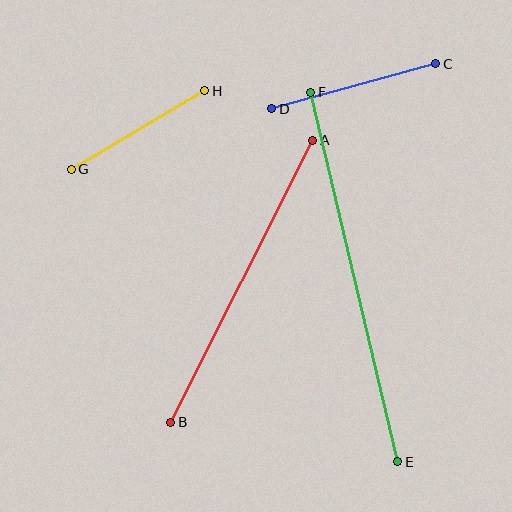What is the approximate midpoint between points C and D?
The midpoint is at approximately (354, 86) pixels.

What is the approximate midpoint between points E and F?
The midpoint is at approximately (354, 277) pixels.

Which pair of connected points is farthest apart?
Points E and F are farthest apart.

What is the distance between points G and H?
The distance is approximately 155 pixels.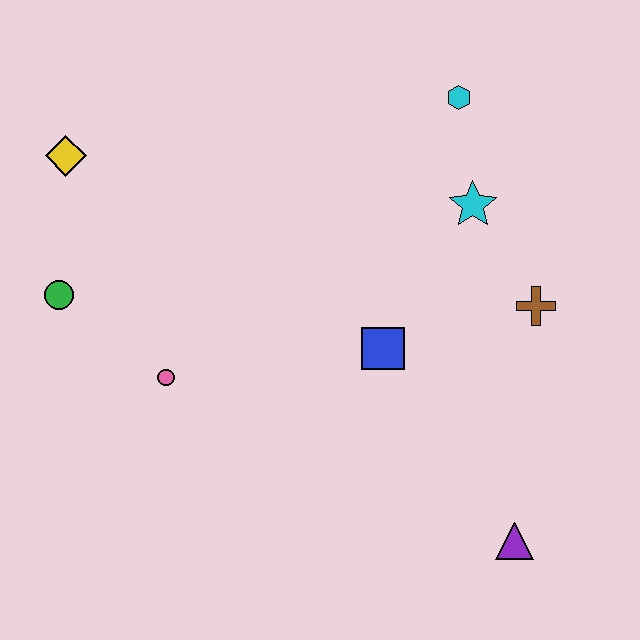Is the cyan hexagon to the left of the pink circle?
No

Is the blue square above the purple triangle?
Yes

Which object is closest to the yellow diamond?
The green circle is closest to the yellow diamond.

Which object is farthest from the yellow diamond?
The purple triangle is farthest from the yellow diamond.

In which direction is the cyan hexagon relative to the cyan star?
The cyan hexagon is above the cyan star.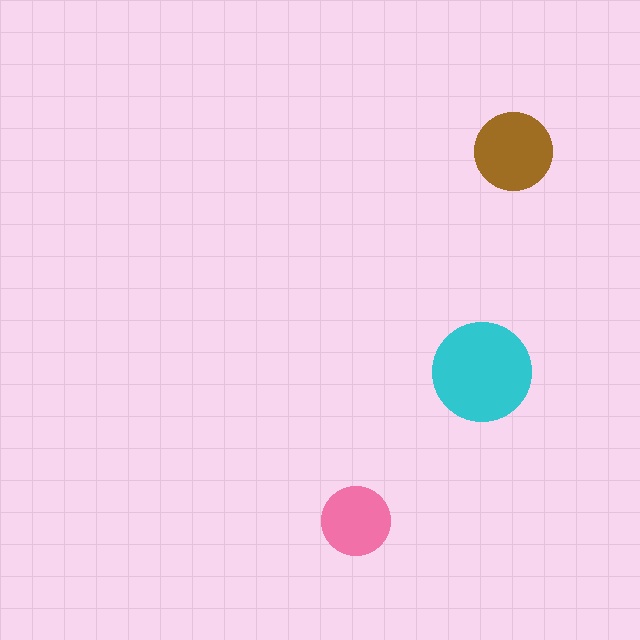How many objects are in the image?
There are 3 objects in the image.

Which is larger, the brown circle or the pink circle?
The brown one.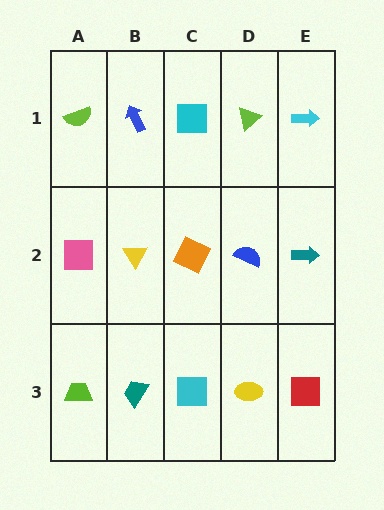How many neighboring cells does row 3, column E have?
2.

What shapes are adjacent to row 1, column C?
An orange square (row 2, column C), a blue arrow (row 1, column B), a lime triangle (row 1, column D).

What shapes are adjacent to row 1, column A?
A pink square (row 2, column A), a blue arrow (row 1, column B).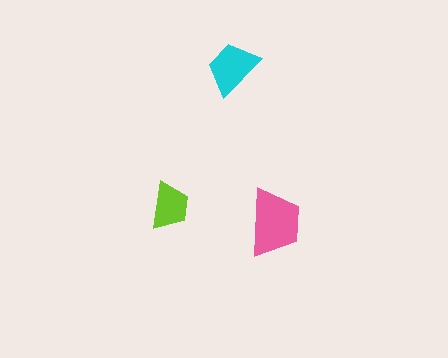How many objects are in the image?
There are 3 objects in the image.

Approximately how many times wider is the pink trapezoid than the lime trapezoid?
About 1.5 times wider.